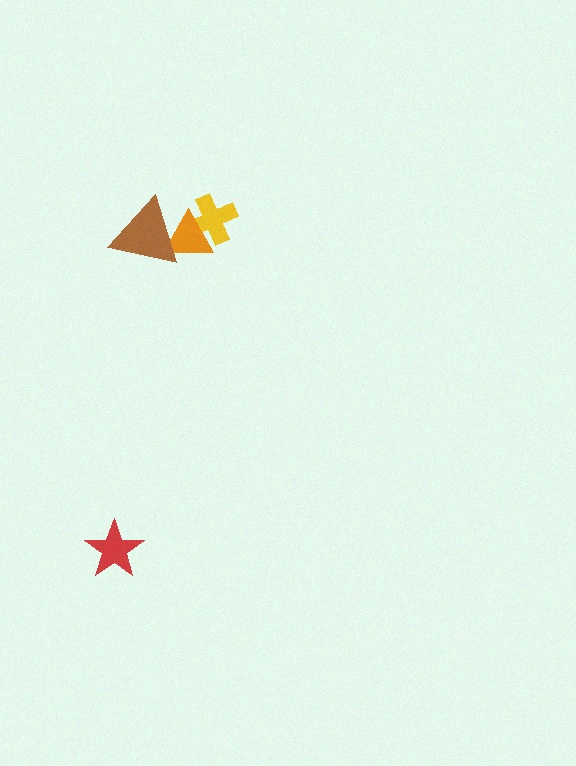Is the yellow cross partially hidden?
Yes, it is partially covered by another shape.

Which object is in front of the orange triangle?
The brown triangle is in front of the orange triangle.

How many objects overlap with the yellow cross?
1 object overlaps with the yellow cross.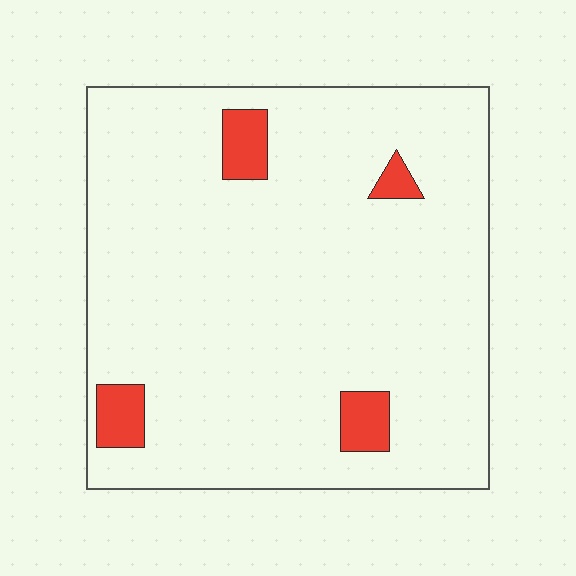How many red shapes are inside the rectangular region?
4.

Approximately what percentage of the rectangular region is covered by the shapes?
Approximately 5%.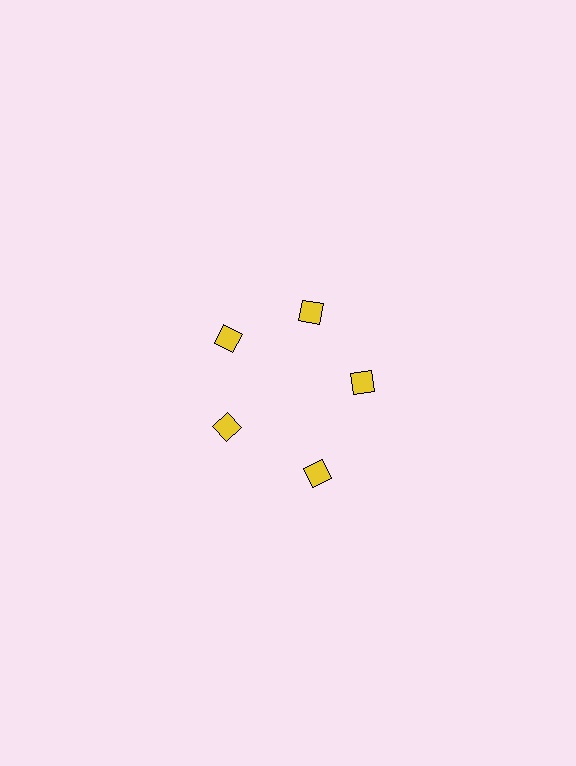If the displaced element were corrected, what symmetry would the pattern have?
It would have 5-fold rotational symmetry — the pattern would map onto itself every 72 degrees.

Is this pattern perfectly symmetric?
No. The 5 yellow diamonds are arranged in a ring, but one element near the 5 o'clock position is pushed outward from the center, breaking the 5-fold rotational symmetry.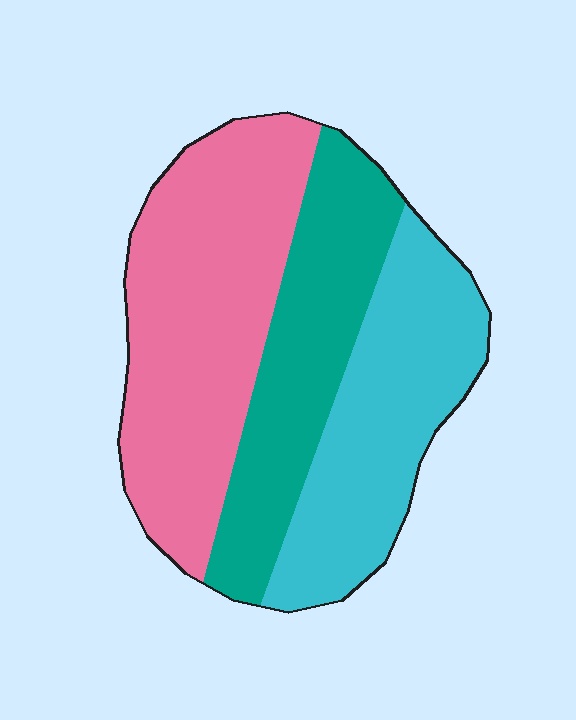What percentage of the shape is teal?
Teal covers 28% of the shape.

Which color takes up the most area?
Pink, at roughly 40%.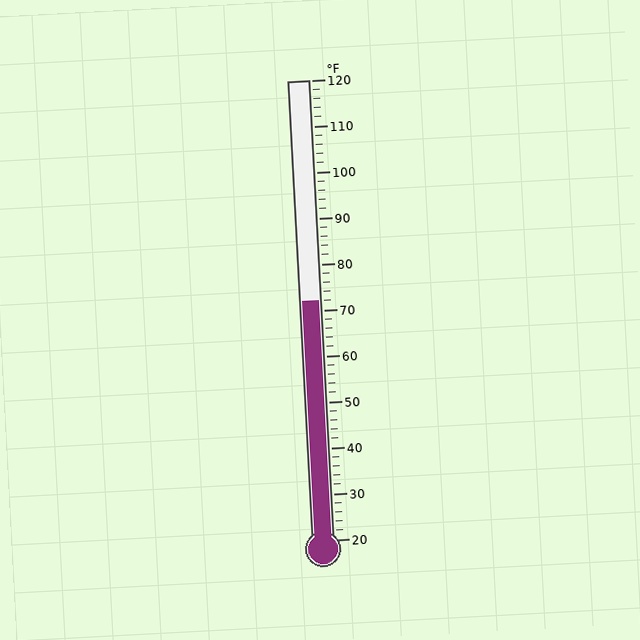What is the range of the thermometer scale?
The thermometer scale ranges from 20°F to 120°F.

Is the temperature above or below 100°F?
The temperature is below 100°F.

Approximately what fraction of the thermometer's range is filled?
The thermometer is filled to approximately 50% of its range.